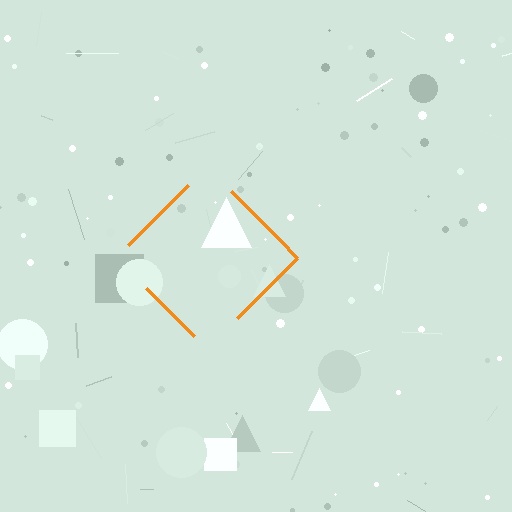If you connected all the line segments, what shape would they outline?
They would outline a diamond.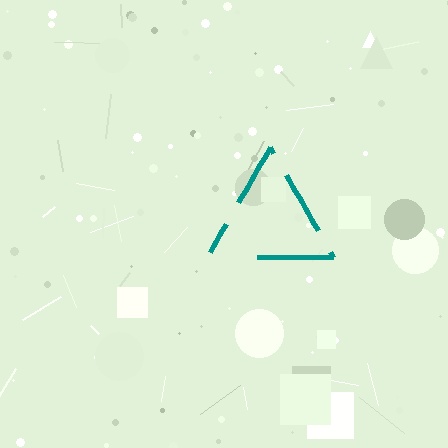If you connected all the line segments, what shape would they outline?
They would outline a triangle.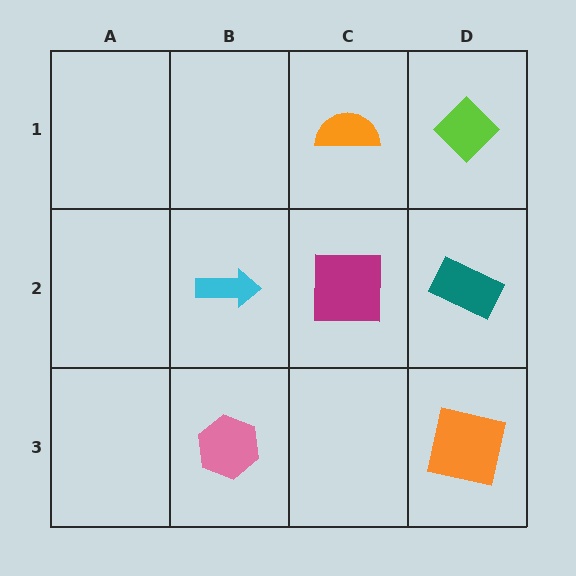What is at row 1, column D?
A lime diamond.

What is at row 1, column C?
An orange semicircle.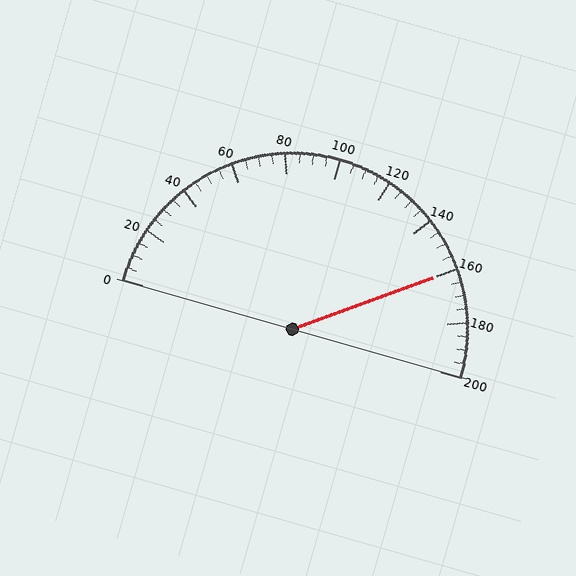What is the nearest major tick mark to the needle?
The nearest major tick mark is 160.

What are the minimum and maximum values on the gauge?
The gauge ranges from 0 to 200.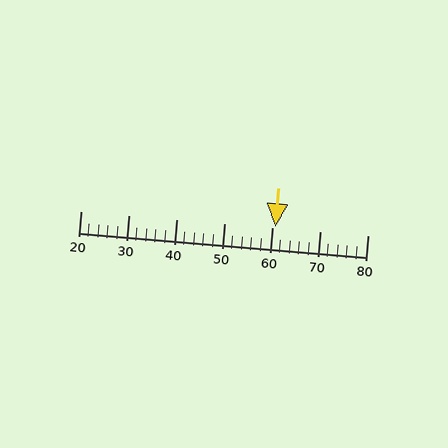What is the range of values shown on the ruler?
The ruler shows values from 20 to 80.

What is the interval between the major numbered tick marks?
The major tick marks are spaced 10 units apart.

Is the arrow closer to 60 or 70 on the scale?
The arrow is closer to 60.